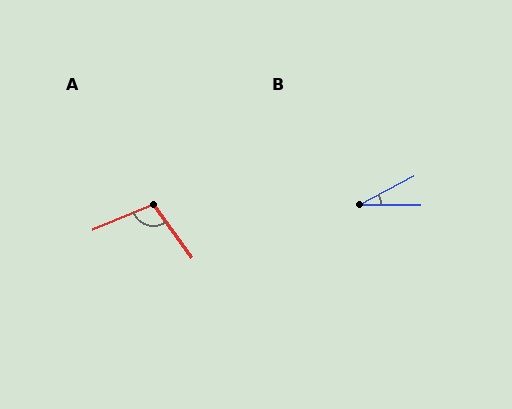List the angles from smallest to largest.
B (28°), A (104°).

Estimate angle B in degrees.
Approximately 28 degrees.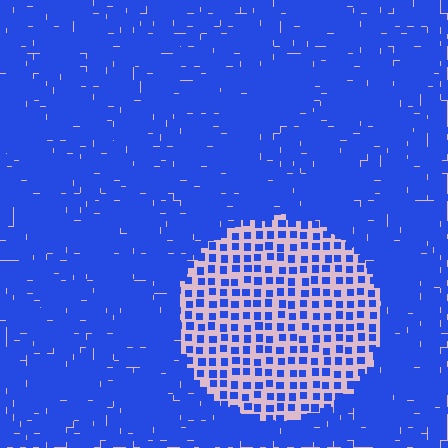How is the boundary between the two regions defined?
The boundary is defined by a change in element density (approximately 3.0x ratio). All elements are the same color, size, and shape.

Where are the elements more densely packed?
The elements are more densely packed outside the circle boundary.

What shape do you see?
I see a circle.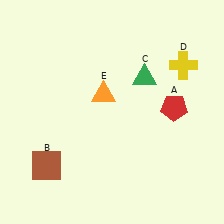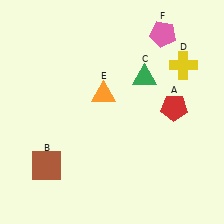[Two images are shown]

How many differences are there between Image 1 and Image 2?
There is 1 difference between the two images.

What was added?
A pink pentagon (F) was added in Image 2.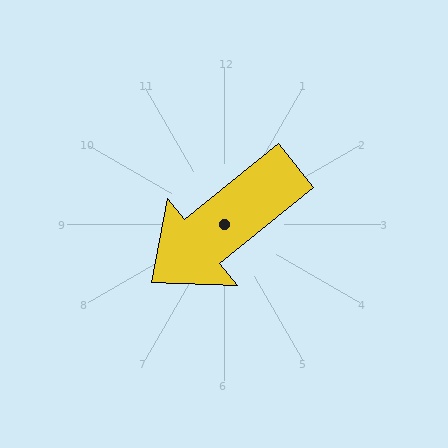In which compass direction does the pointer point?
Southwest.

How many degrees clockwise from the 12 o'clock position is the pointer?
Approximately 231 degrees.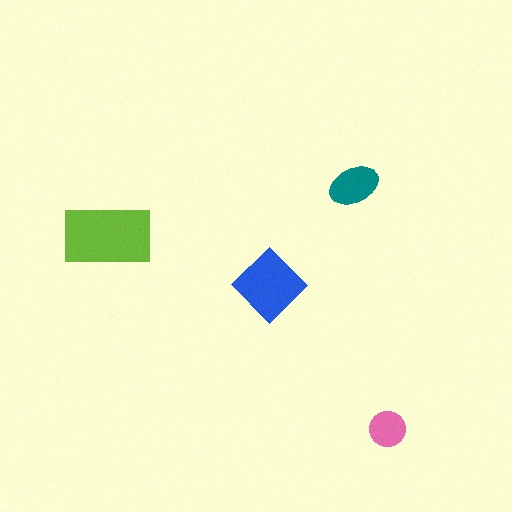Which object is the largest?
The lime rectangle.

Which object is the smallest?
The pink circle.